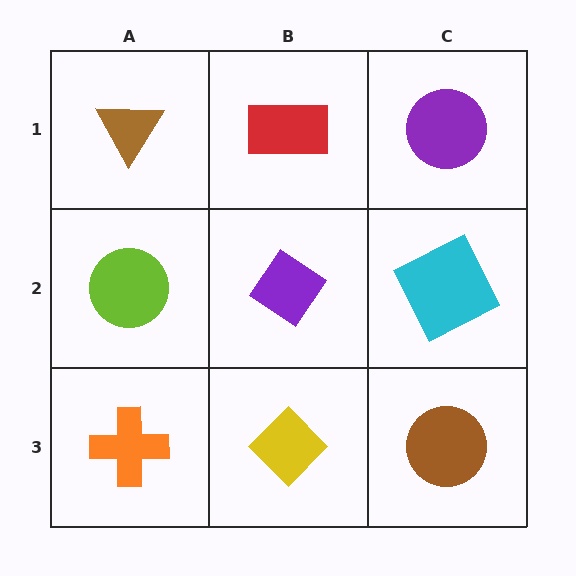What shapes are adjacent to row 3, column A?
A lime circle (row 2, column A), a yellow diamond (row 3, column B).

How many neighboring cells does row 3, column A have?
2.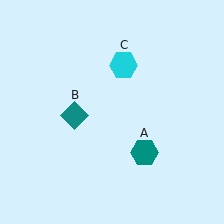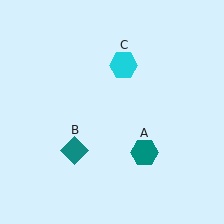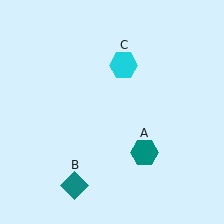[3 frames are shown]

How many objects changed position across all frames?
1 object changed position: teal diamond (object B).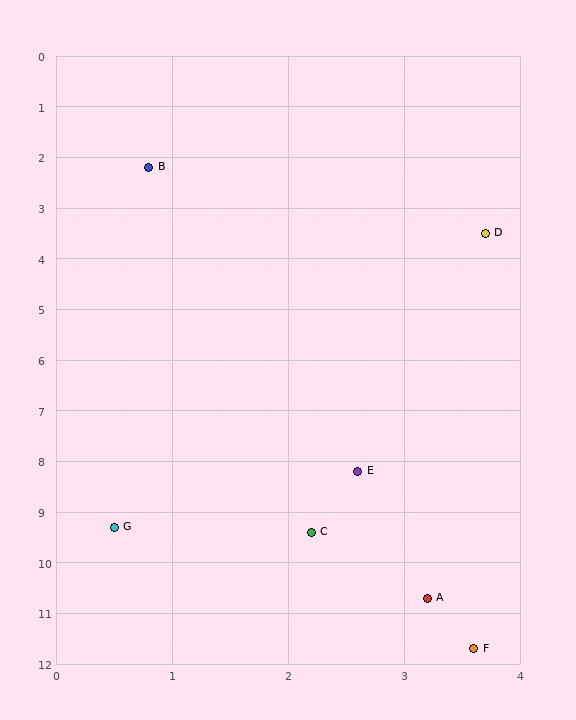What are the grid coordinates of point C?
Point C is at approximately (2.2, 9.4).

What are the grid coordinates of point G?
Point G is at approximately (0.5, 9.3).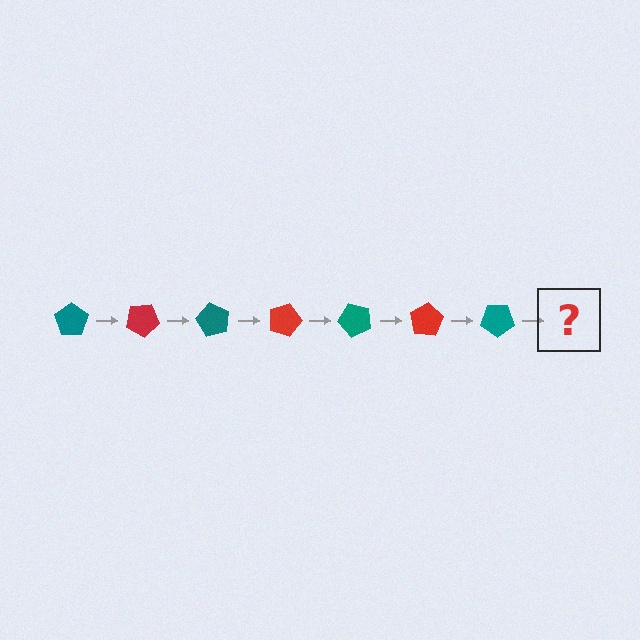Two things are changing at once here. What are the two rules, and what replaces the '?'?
The two rules are that it rotates 30 degrees each step and the color cycles through teal and red. The '?' should be a red pentagon, rotated 210 degrees from the start.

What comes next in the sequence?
The next element should be a red pentagon, rotated 210 degrees from the start.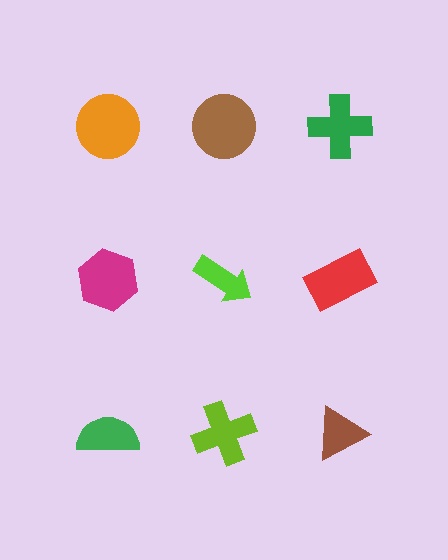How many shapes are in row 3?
3 shapes.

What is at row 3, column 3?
A brown triangle.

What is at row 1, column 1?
An orange circle.